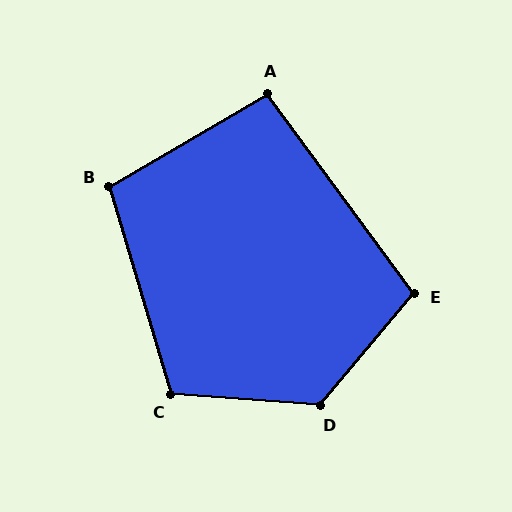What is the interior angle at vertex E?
Approximately 104 degrees (obtuse).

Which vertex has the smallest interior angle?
A, at approximately 96 degrees.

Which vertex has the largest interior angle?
D, at approximately 126 degrees.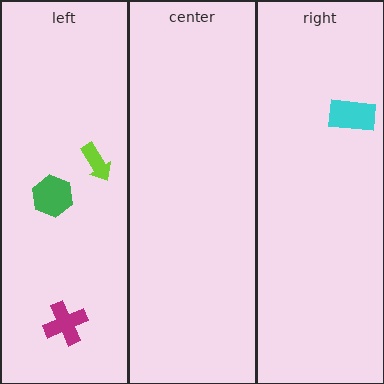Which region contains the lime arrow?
The left region.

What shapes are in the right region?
The cyan rectangle.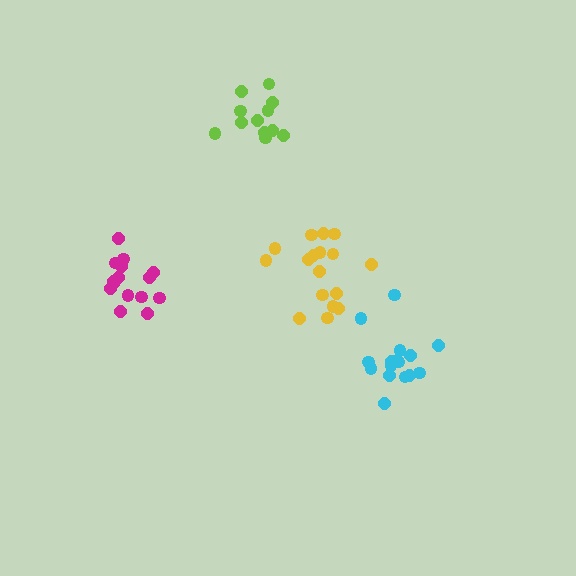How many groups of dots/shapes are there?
There are 4 groups.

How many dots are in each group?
Group 1: 17 dots, Group 2: 16 dots, Group 3: 15 dots, Group 4: 12 dots (60 total).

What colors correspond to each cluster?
The clusters are colored: yellow, cyan, magenta, lime.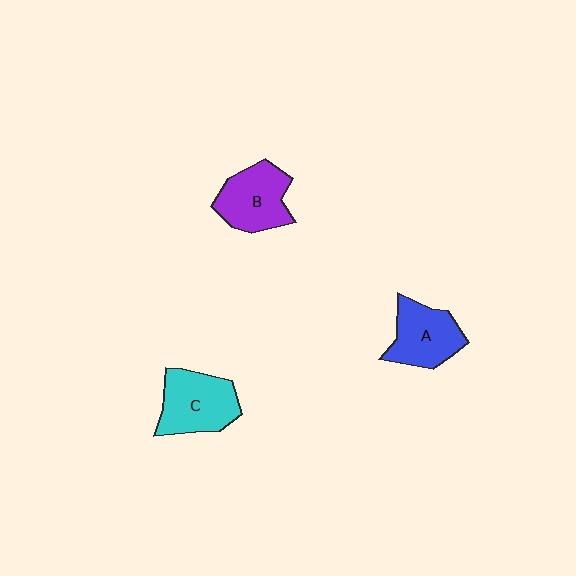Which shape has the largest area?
Shape C (cyan).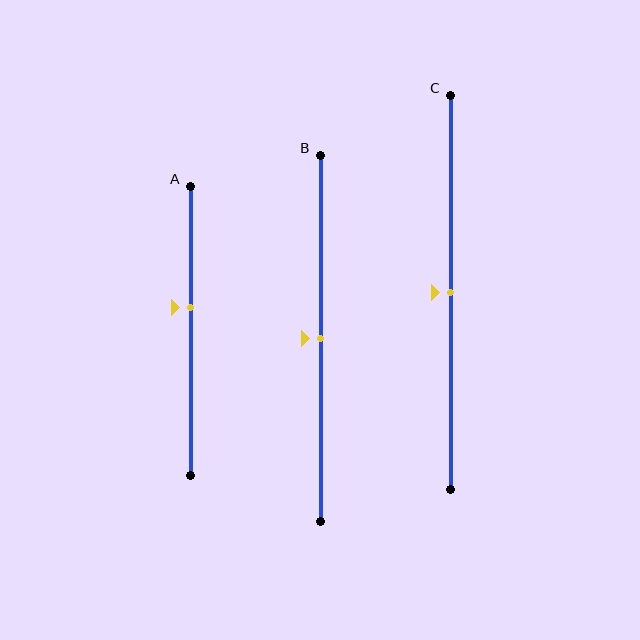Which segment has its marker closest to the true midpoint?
Segment B has its marker closest to the true midpoint.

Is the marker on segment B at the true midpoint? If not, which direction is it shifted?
Yes, the marker on segment B is at the true midpoint.